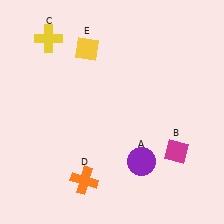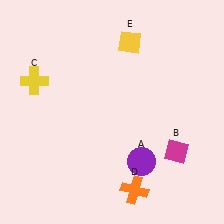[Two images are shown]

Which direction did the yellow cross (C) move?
The yellow cross (C) moved down.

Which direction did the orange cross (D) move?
The orange cross (D) moved right.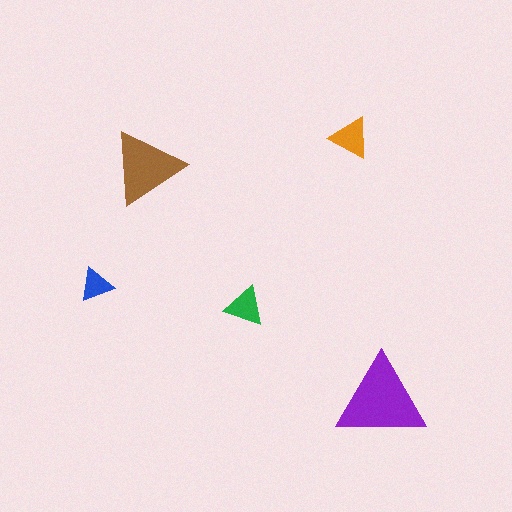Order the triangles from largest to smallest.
the purple one, the brown one, the orange one, the green one, the blue one.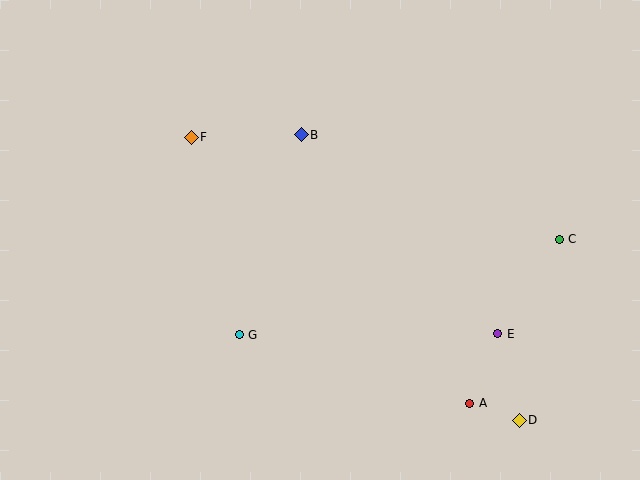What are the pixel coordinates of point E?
Point E is at (498, 334).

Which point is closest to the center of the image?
Point B at (301, 135) is closest to the center.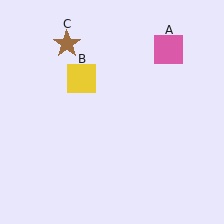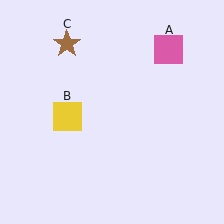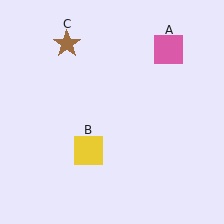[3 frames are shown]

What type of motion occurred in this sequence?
The yellow square (object B) rotated counterclockwise around the center of the scene.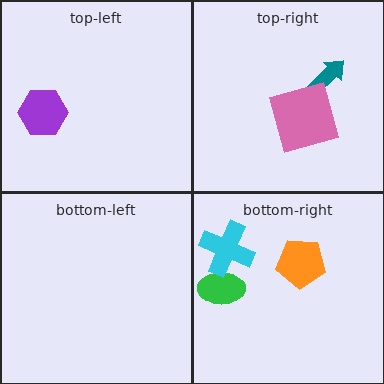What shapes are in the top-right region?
The teal arrow, the pink square.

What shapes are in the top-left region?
The purple hexagon.